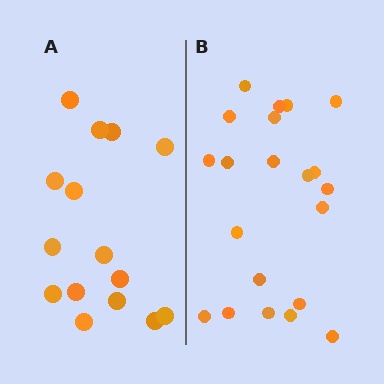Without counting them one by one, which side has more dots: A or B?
Region B (the right region) has more dots.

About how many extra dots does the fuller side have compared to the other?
Region B has about 6 more dots than region A.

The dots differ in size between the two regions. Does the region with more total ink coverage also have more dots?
No. Region A has more total ink coverage because its dots are larger, but region B actually contains more individual dots. Total area can be misleading — the number of items is what matters here.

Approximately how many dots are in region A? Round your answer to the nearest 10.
About 20 dots. (The exact count is 15, which rounds to 20.)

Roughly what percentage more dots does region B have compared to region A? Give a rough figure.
About 40% more.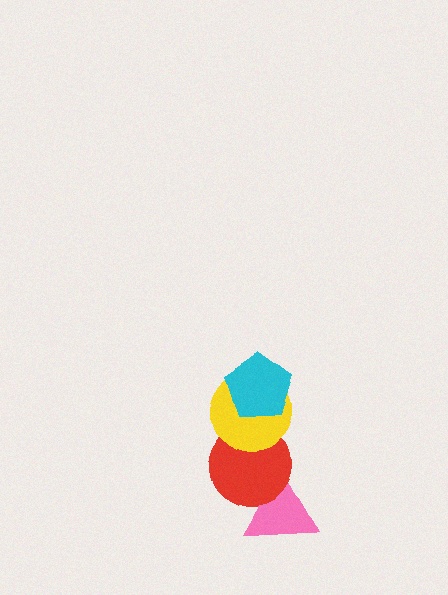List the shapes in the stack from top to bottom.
From top to bottom: the cyan pentagon, the yellow circle, the red circle, the pink triangle.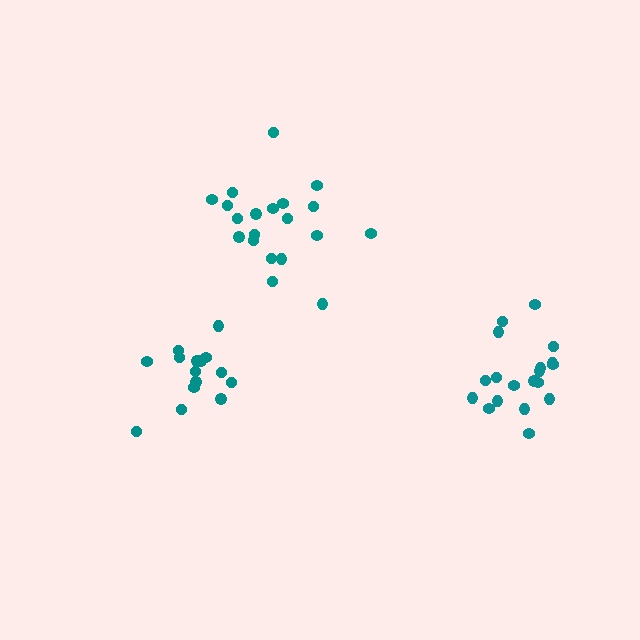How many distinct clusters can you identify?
There are 3 distinct clusters.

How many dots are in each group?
Group 1: 19 dots, Group 2: 20 dots, Group 3: 15 dots (54 total).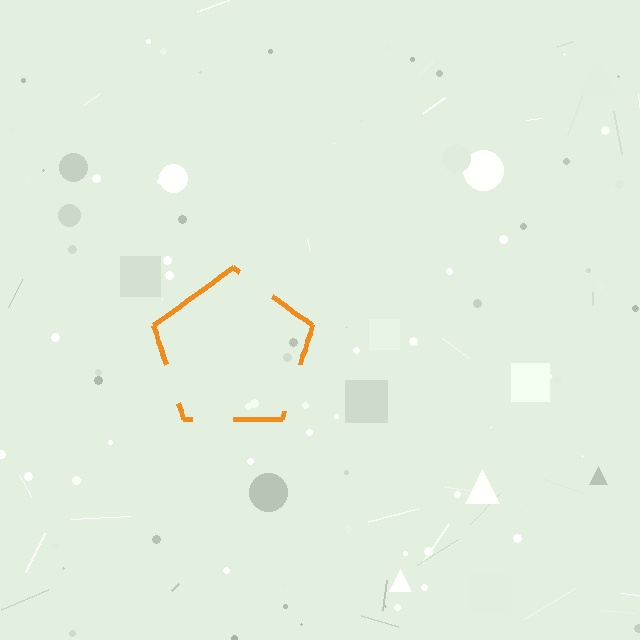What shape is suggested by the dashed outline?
The dashed outline suggests a pentagon.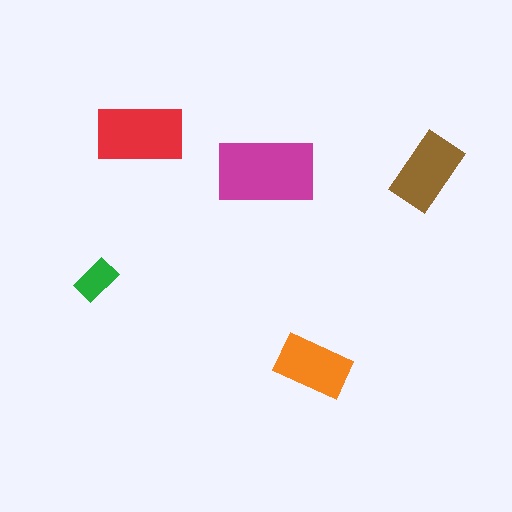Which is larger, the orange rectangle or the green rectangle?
The orange one.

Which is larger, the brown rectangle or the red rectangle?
The red one.